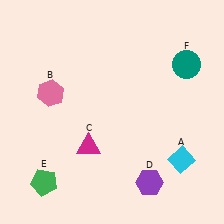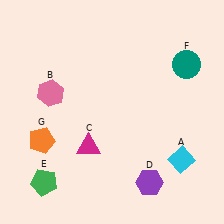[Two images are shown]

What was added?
An orange pentagon (G) was added in Image 2.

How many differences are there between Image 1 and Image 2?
There is 1 difference between the two images.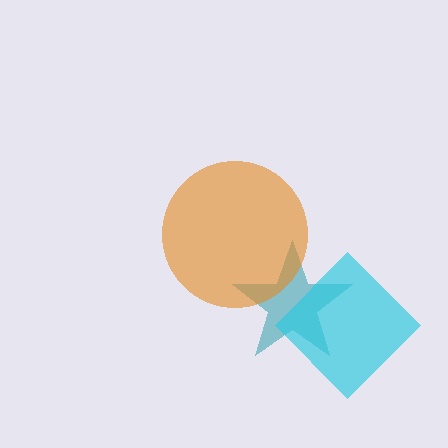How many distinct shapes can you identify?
There are 3 distinct shapes: a teal star, an orange circle, a cyan diamond.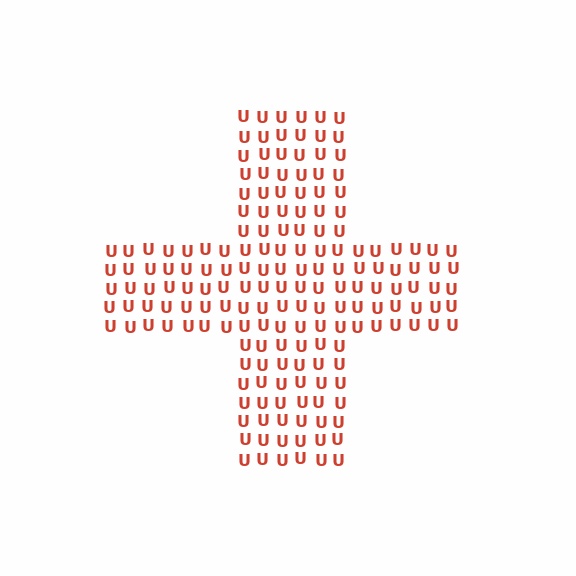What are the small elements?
The small elements are letter U's.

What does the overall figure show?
The overall figure shows a cross.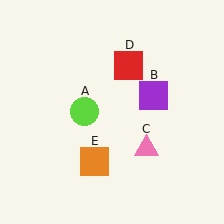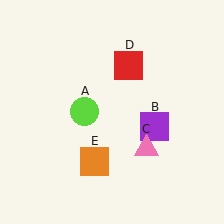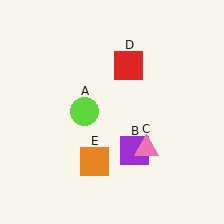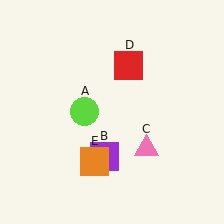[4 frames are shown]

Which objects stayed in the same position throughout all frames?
Lime circle (object A) and pink triangle (object C) and red square (object D) and orange square (object E) remained stationary.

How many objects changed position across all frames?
1 object changed position: purple square (object B).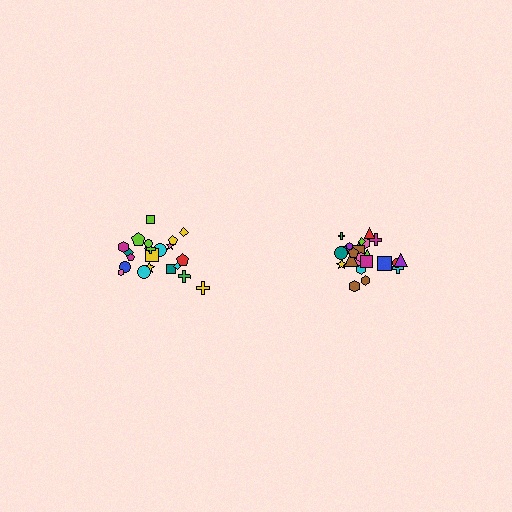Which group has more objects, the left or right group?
The right group.